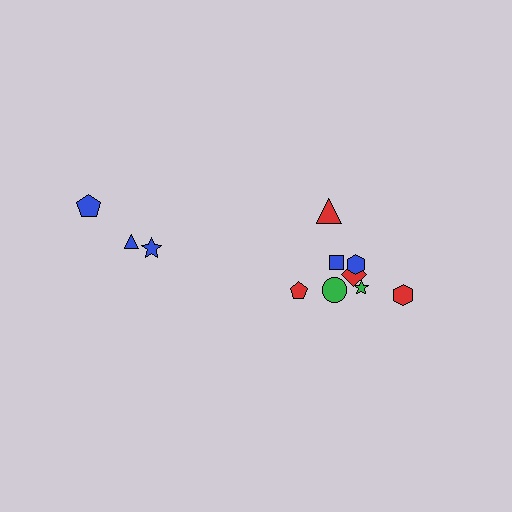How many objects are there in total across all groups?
There are 11 objects.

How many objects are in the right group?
There are 8 objects.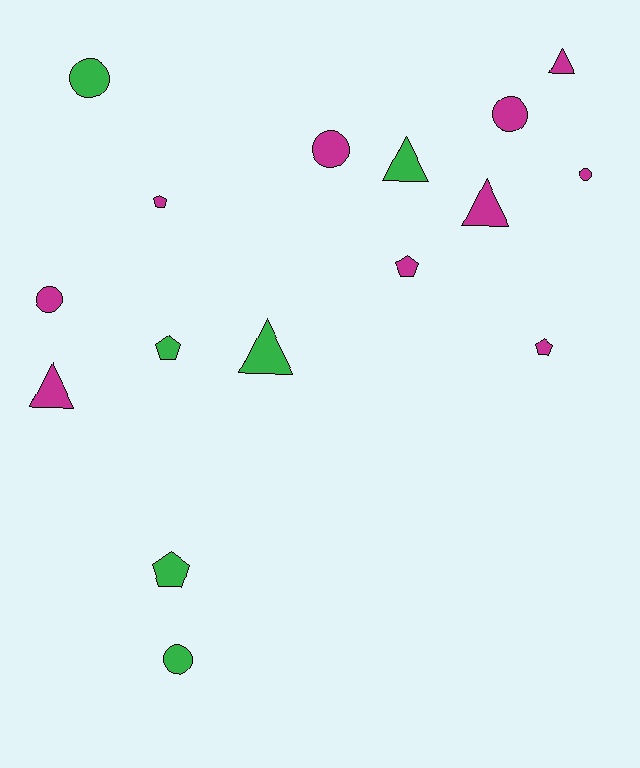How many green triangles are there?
There are 2 green triangles.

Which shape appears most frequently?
Circle, with 6 objects.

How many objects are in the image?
There are 16 objects.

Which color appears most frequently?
Magenta, with 10 objects.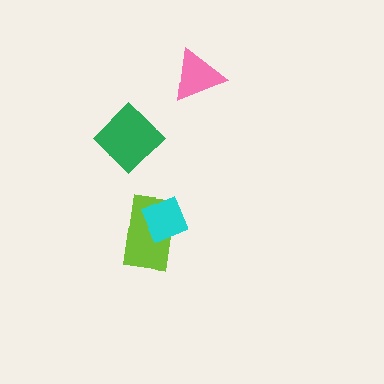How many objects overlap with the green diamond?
0 objects overlap with the green diamond.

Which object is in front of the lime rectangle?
The cyan diamond is in front of the lime rectangle.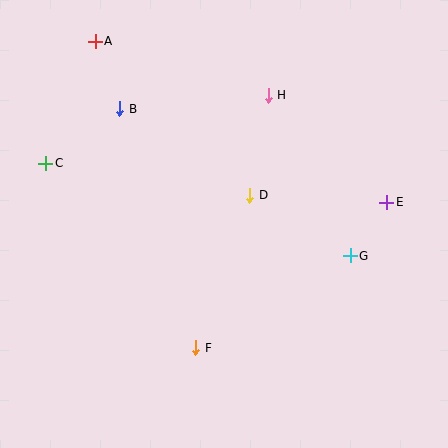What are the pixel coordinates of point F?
Point F is at (196, 348).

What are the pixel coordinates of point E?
Point E is at (387, 202).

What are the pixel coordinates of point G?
Point G is at (350, 256).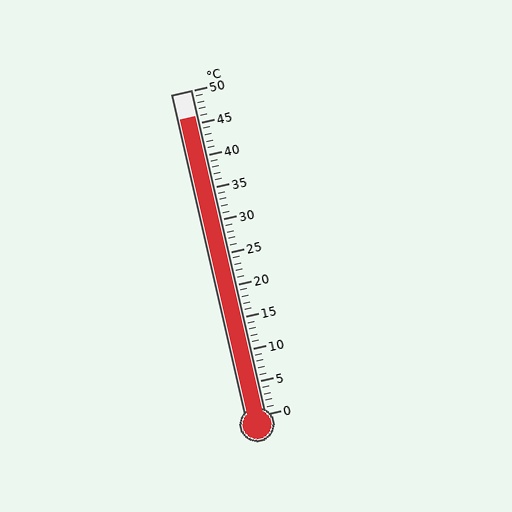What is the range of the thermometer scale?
The thermometer scale ranges from 0°C to 50°C.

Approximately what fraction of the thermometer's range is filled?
The thermometer is filled to approximately 90% of its range.